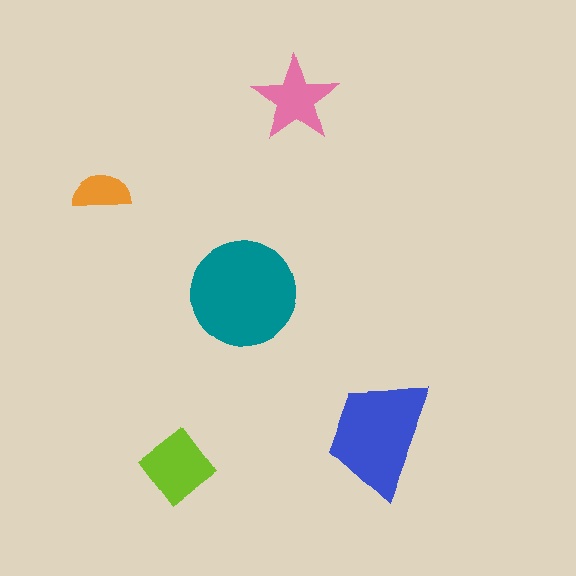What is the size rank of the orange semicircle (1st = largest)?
5th.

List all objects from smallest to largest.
The orange semicircle, the pink star, the lime diamond, the blue trapezoid, the teal circle.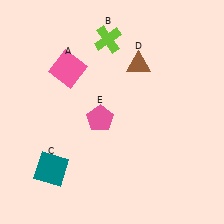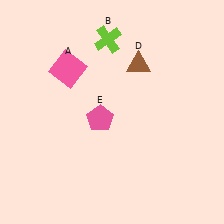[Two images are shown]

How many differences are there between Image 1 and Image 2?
There is 1 difference between the two images.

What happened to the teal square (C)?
The teal square (C) was removed in Image 2. It was in the bottom-left area of Image 1.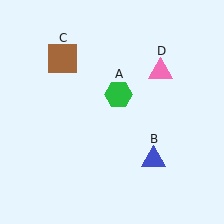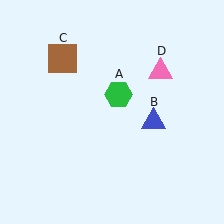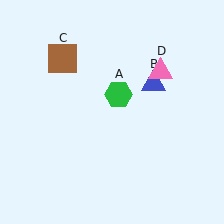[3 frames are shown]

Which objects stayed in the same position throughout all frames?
Green hexagon (object A) and brown square (object C) and pink triangle (object D) remained stationary.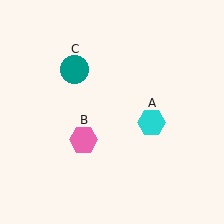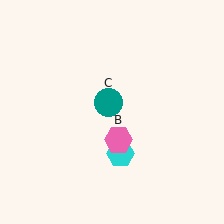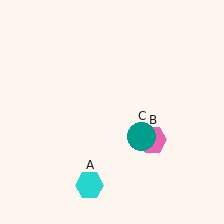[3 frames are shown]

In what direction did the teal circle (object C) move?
The teal circle (object C) moved down and to the right.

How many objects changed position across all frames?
3 objects changed position: cyan hexagon (object A), pink hexagon (object B), teal circle (object C).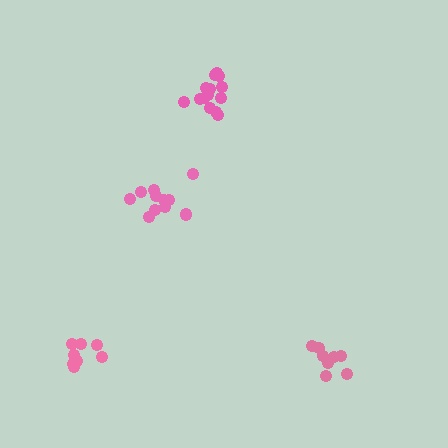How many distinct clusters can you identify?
There are 4 distinct clusters.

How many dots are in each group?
Group 1: 11 dots, Group 2: 14 dots, Group 3: 8 dots, Group 4: 8 dots (41 total).